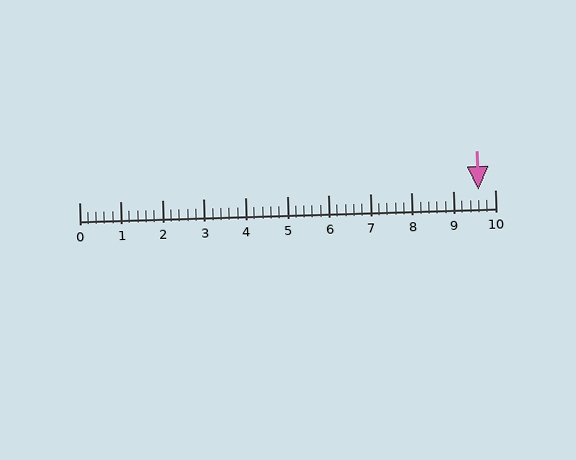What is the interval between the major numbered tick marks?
The major tick marks are spaced 1 units apart.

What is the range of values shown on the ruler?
The ruler shows values from 0 to 10.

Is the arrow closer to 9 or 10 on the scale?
The arrow is closer to 10.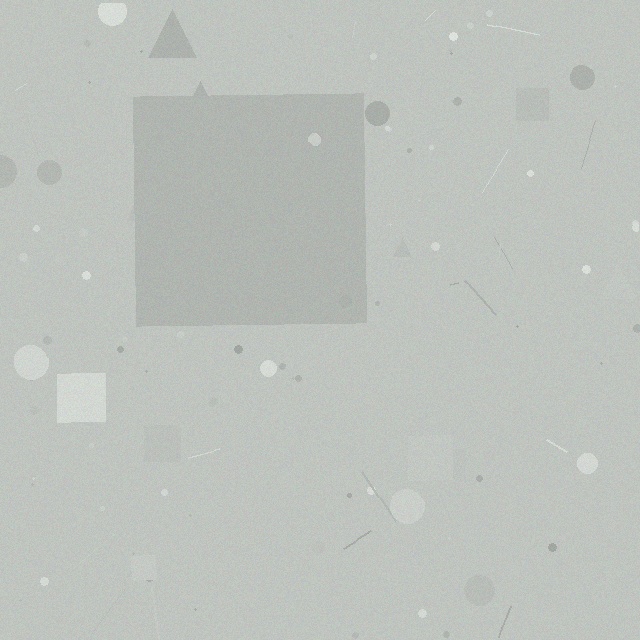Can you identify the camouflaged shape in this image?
The camouflaged shape is a square.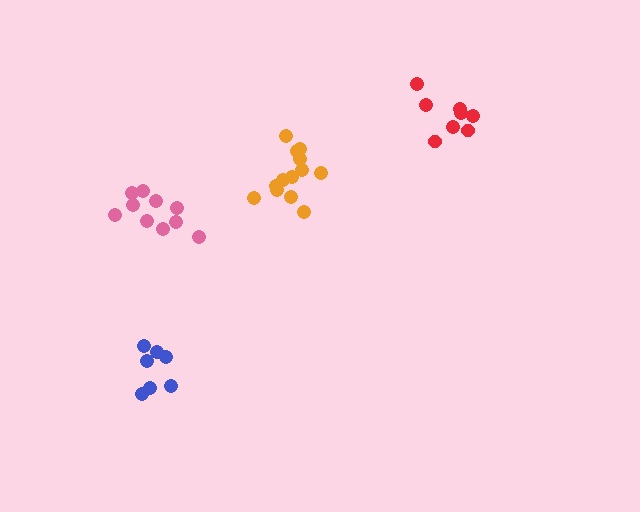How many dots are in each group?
Group 1: 10 dots, Group 2: 8 dots, Group 3: 13 dots, Group 4: 7 dots (38 total).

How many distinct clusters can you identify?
There are 4 distinct clusters.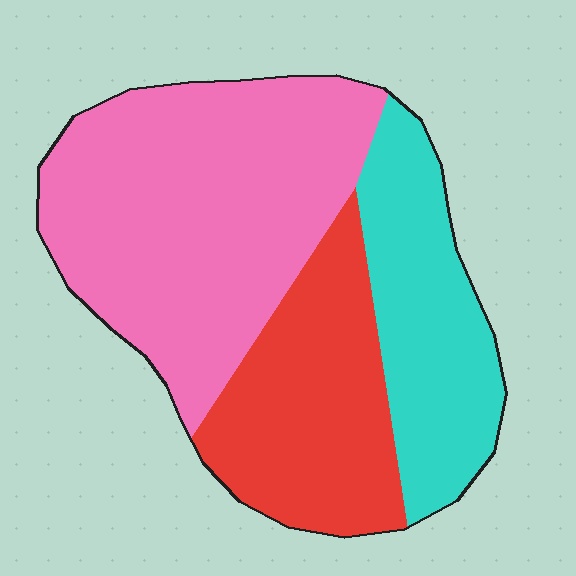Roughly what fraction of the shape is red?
Red takes up about one quarter (1/4) of the shape.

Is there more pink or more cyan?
Pink.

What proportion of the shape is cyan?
Cyan takes up less than a quarter of the shape.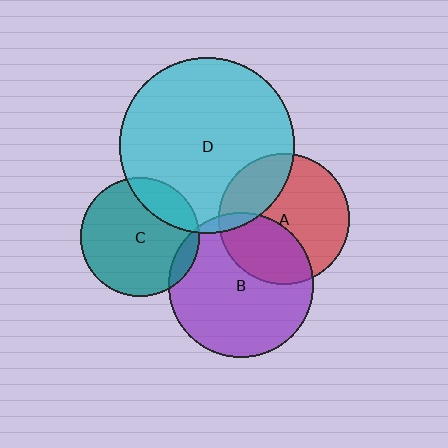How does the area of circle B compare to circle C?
Approximately 1.5 times.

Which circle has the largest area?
Circle D (cyan).